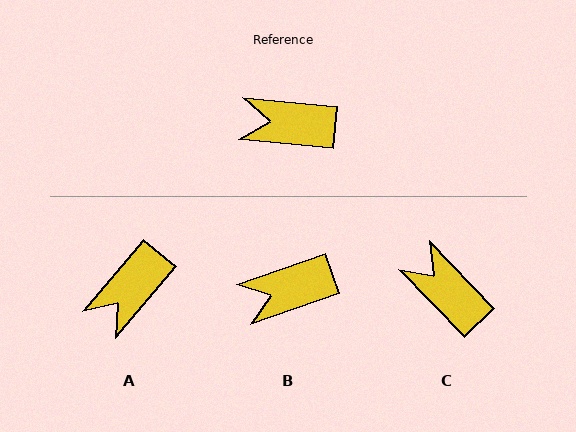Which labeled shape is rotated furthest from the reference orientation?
A, about 55 degrees away.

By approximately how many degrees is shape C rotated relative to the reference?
Approximately 41 degrees clockwise.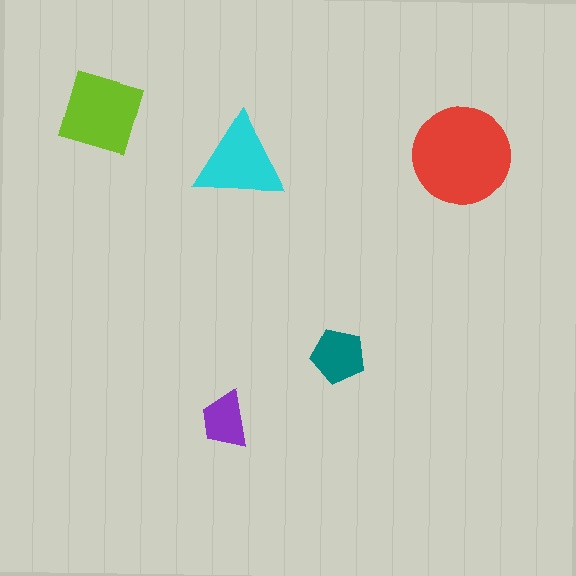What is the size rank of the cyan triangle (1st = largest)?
3rd.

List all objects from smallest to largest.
The purple trapezoid, the teal pentagon, the cyan triangle, the lime square, the red circle.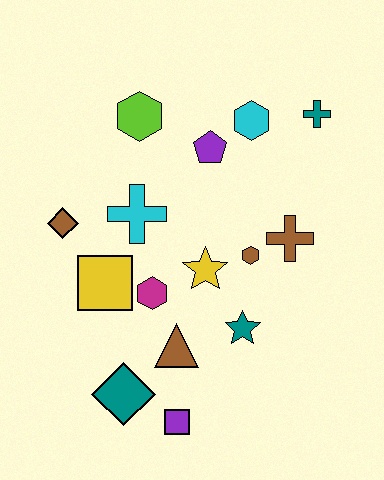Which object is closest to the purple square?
The teal diamond is closest to the purple square.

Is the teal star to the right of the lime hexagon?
Yes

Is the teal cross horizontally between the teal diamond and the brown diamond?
No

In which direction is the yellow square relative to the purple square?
The yellow square is above the purple square.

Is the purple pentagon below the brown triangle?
No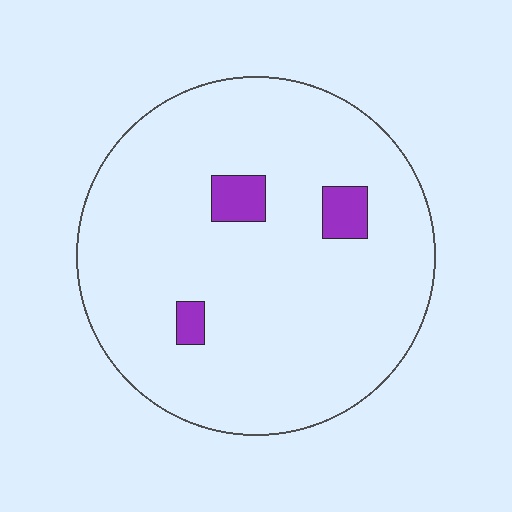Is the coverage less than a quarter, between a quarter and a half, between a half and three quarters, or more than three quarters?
Less than a quarter.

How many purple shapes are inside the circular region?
3.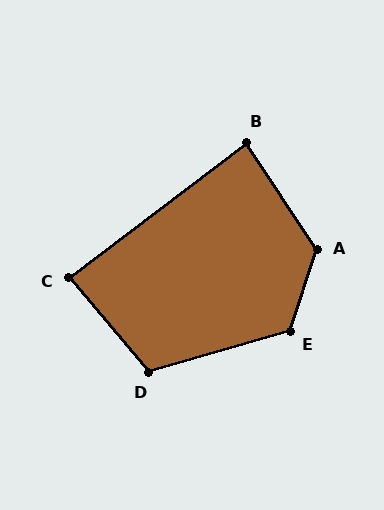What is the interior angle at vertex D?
Approximately 114 degrees (obtuse).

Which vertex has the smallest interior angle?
B, at approximately 86 degrees.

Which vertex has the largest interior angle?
A, at approximately 129 degrees.